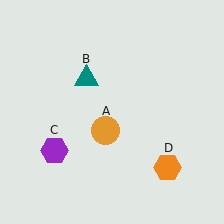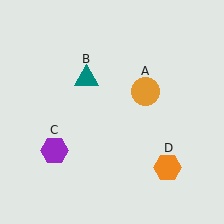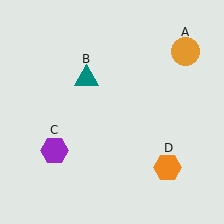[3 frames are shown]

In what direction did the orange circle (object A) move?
The orange circle (object A) moved up and to the right.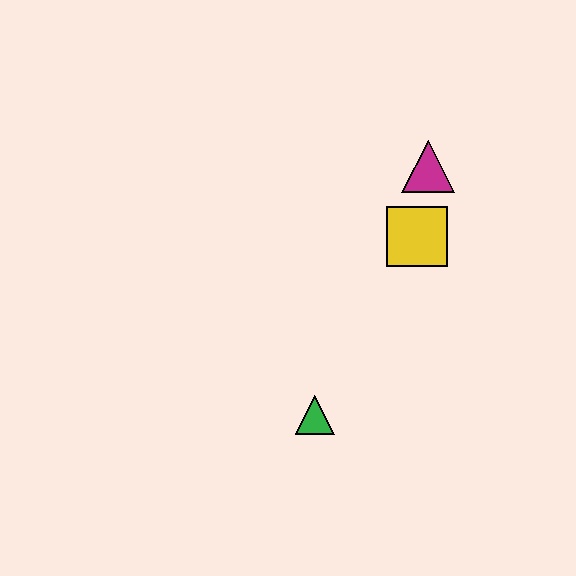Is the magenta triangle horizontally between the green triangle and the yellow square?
No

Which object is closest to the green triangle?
The yellow square is closest to the green triangle.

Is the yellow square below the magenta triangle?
Yes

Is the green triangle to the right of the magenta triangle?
No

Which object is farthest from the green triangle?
The magenta triangle is farthest from the green triangle.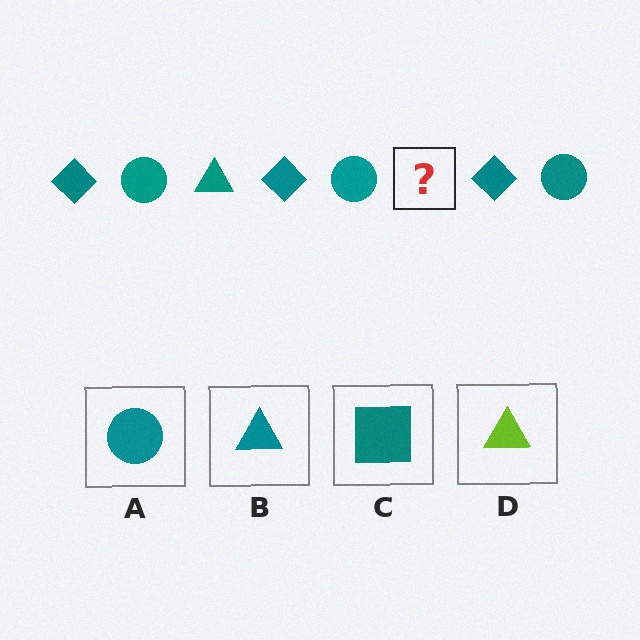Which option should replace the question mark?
Option B.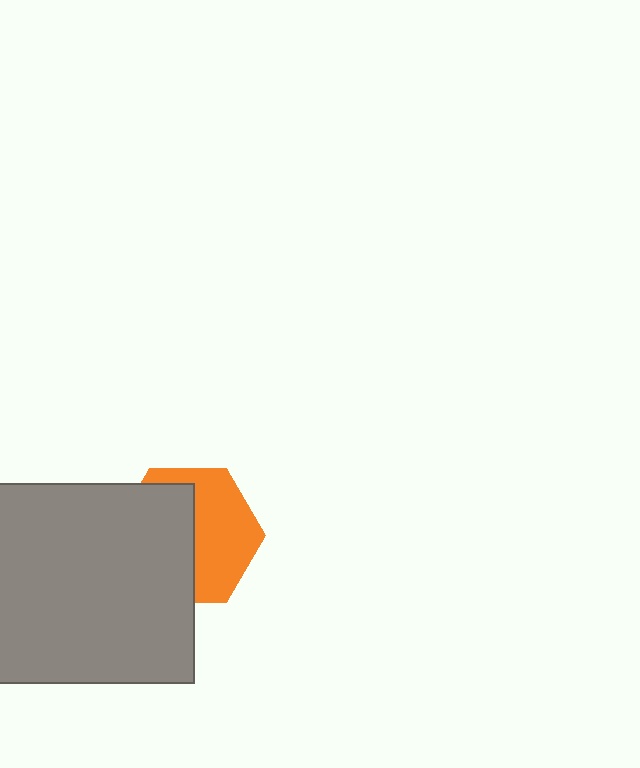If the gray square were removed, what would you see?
You would see the complete orange hexagon.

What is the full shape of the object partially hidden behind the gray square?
The partially hidden object is an orange hexagon.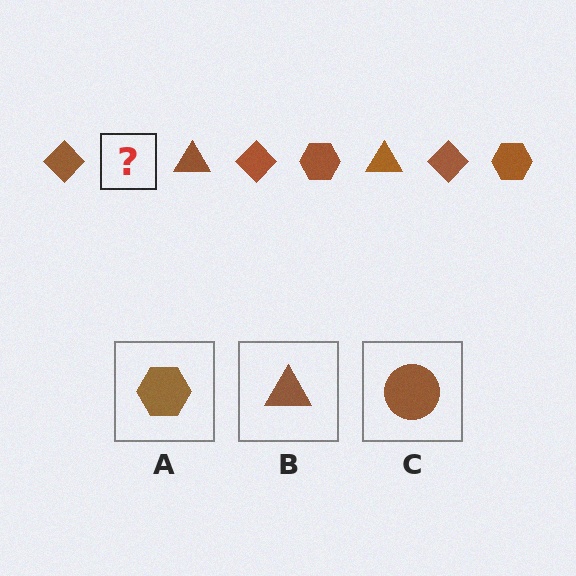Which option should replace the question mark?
Option A.